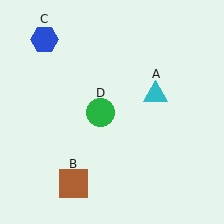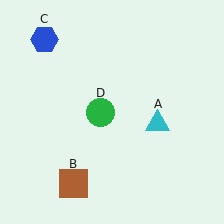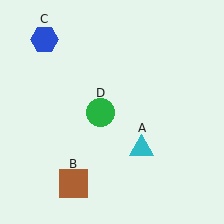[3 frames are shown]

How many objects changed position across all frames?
1 object changed position: cyan triangle (object A).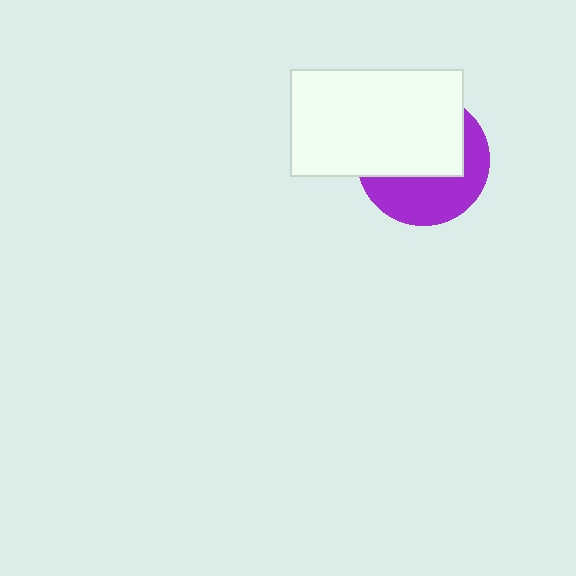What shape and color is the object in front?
The object in front is a white rectangle.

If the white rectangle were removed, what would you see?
You would see the complete purple circle.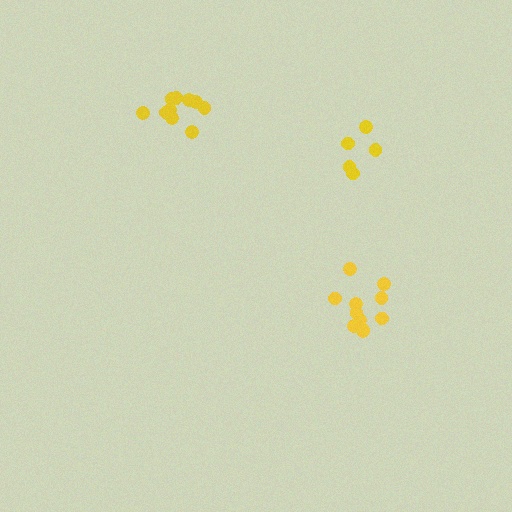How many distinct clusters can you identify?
There are 3 distinct clusters.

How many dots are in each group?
Group 1: 10 dots, Group 2: 11 dots, Group 3: 5 dots (26 total).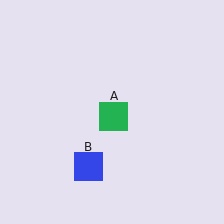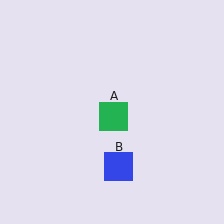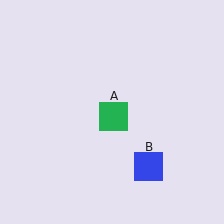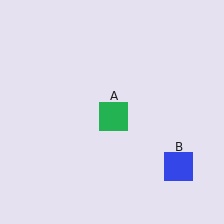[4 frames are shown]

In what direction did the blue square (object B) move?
The blue square (object B) moved right.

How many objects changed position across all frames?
1 object changed position: blue square (object B).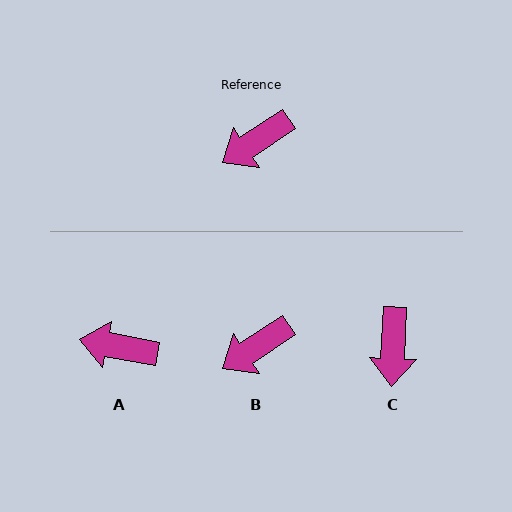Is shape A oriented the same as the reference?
No, it is off by about 44 degrees.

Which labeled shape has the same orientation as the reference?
B.